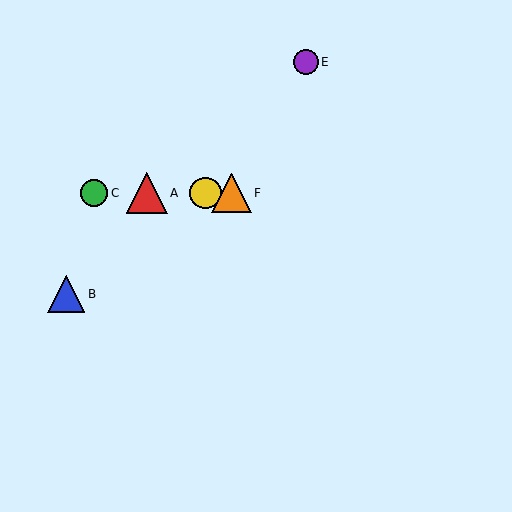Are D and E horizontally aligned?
No, D is at y≈193 and E is at y≈62.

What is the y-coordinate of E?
Object E is at y≈62.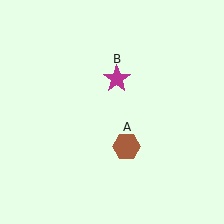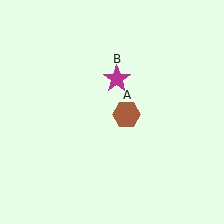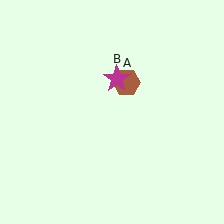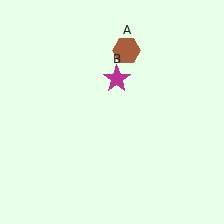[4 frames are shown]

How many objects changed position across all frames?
1 object changed position: brown hexagon (object A).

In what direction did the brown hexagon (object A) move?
The brown hexagon (object A) moved up.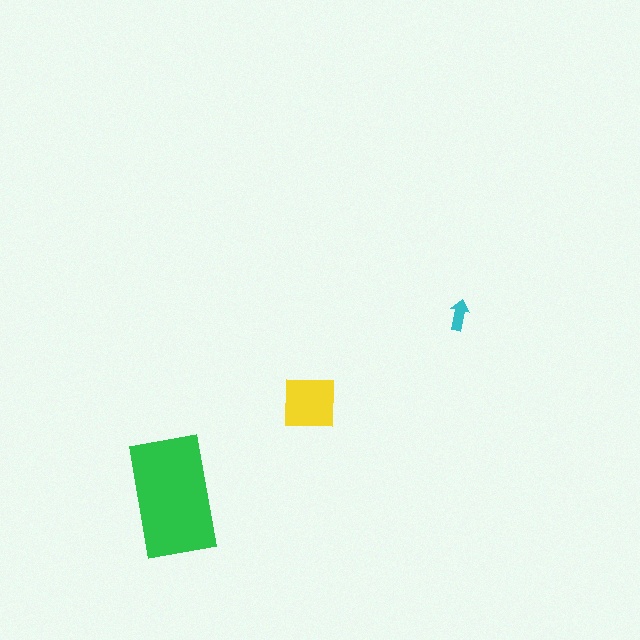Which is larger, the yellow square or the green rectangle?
The green rectangle.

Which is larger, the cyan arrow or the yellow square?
The yellow square.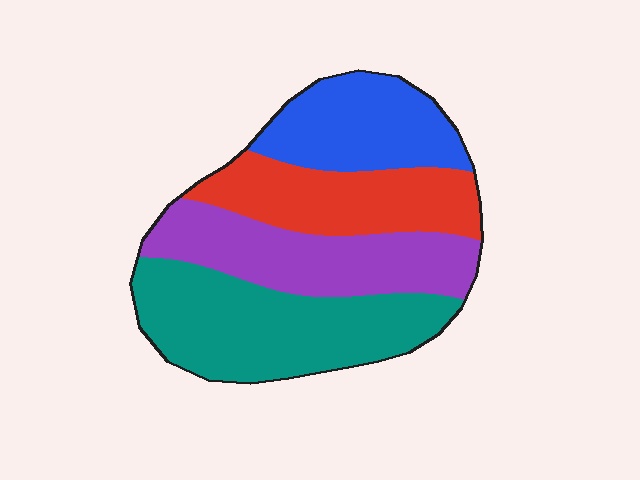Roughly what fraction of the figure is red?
Red covers about 20% of the figure.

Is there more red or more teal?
Teal.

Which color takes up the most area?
Teal, at roughly 35%.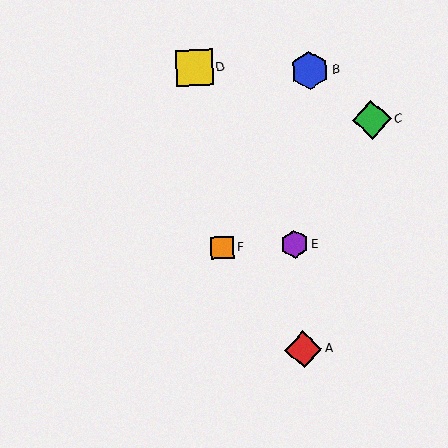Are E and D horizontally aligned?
No, E is at y≈244 and D is at y≈68.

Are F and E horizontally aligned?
Yes, both are at y≈248.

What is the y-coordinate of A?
Object A is at y≈349.